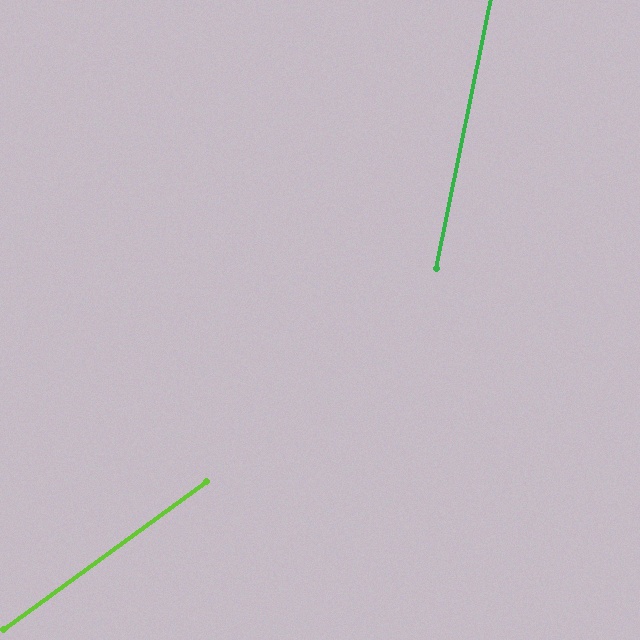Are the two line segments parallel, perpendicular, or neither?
Neither parallel nor perpendicular — they differ by about 43°.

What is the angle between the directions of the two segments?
Approximately 43 degrees.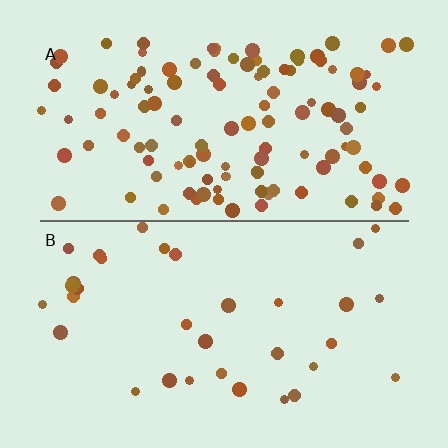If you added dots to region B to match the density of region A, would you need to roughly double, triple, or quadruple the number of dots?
Approximately triple.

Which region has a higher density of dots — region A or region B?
A (the top).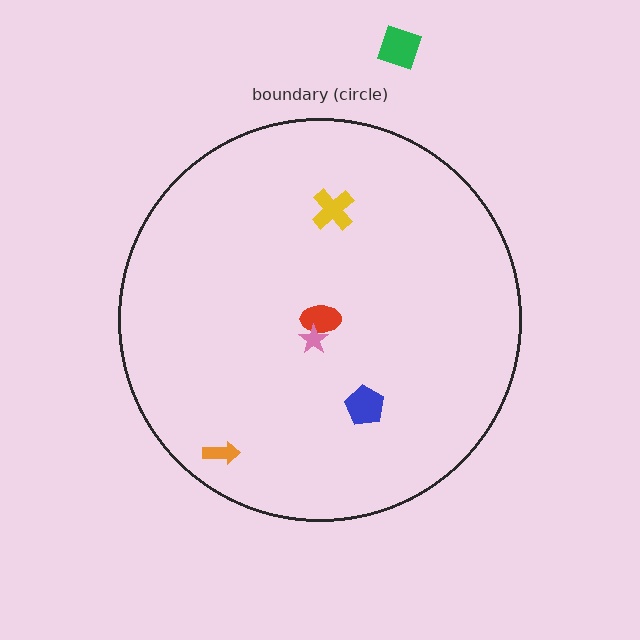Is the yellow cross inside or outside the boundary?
Inside.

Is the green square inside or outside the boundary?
Outside.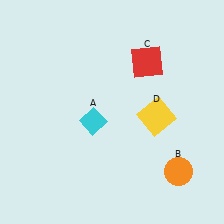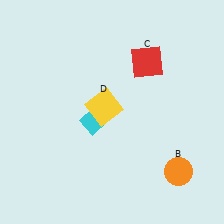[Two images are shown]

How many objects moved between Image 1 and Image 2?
1 object moved between the two images.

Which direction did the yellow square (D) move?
The yellow square (D) moved left.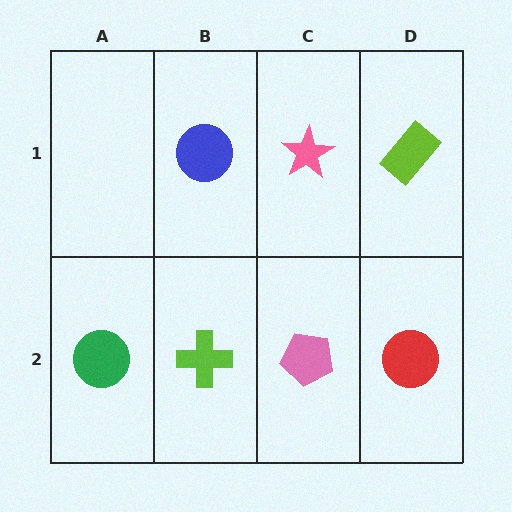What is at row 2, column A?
A green circle.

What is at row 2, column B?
A lime cross.